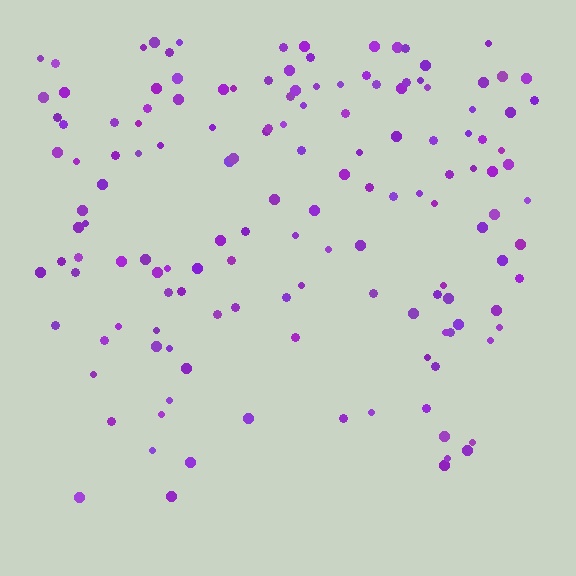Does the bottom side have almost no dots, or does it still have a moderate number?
Still a moderate number, just noticeably fewer than the top.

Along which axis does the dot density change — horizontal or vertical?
Vertical.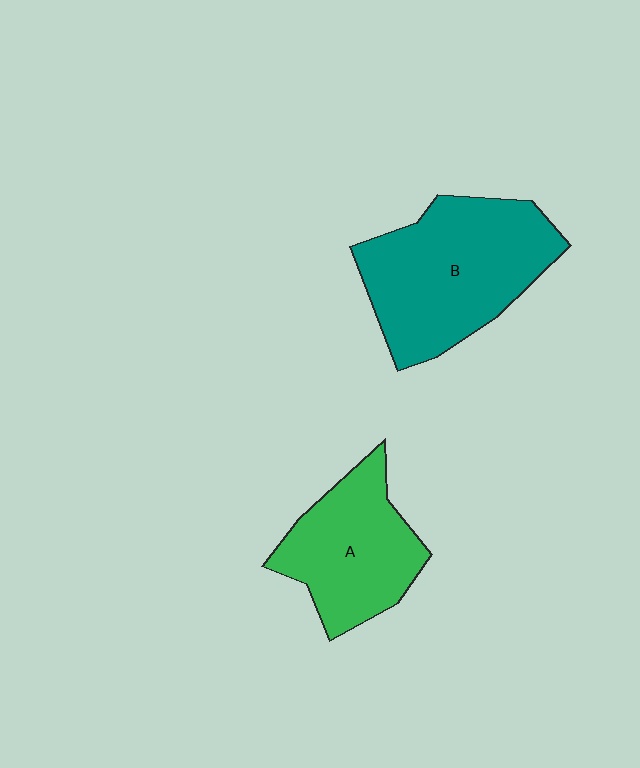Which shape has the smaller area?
Shape A (green).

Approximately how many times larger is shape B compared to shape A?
Approximately 1.4 times.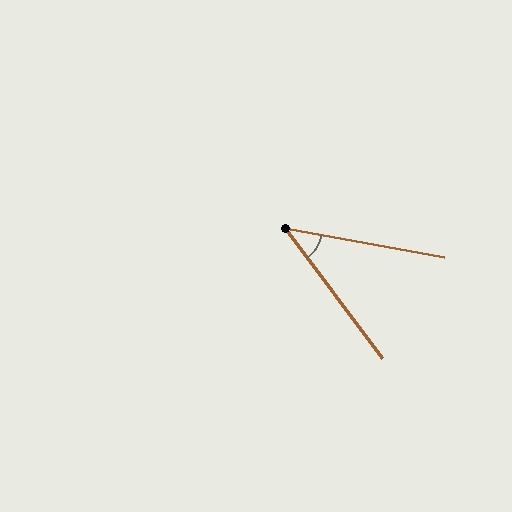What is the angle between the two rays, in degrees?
Approximately 43 degrees.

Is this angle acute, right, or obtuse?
It is acute.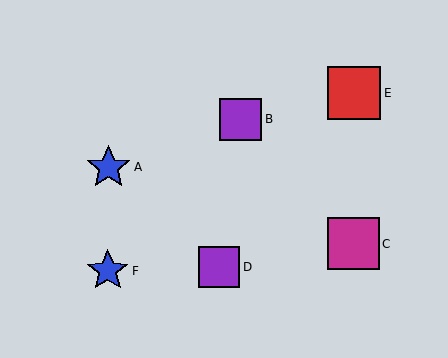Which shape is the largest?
The red square (labeled E) is the largest.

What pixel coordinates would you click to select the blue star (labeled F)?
Click at (108, 271) to select the blue star F.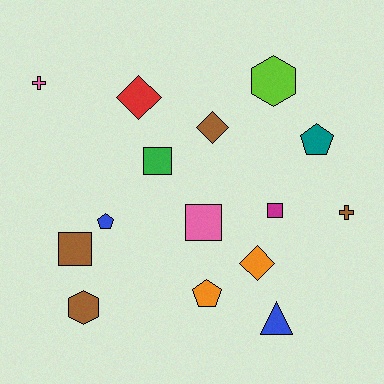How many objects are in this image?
There are 15 objects.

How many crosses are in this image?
There are 2 crosses.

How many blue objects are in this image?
There are 2 blue objects.